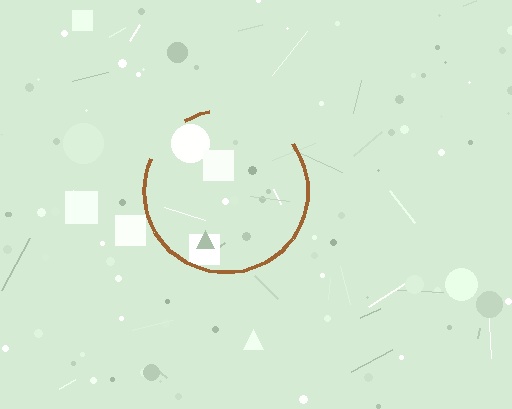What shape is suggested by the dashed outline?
The dashed outline suggests a circle.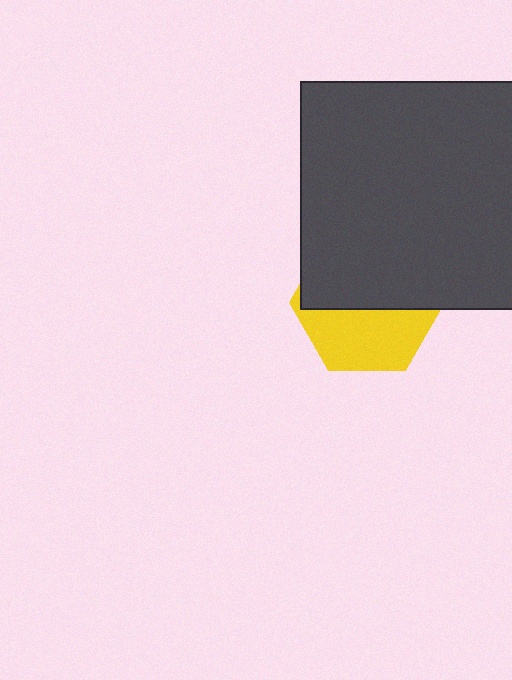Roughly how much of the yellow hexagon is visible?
A small part of it is visible (roughly 45%).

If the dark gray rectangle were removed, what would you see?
You would see the complete yellow hexagon.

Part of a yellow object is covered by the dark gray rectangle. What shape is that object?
It is a hexagon.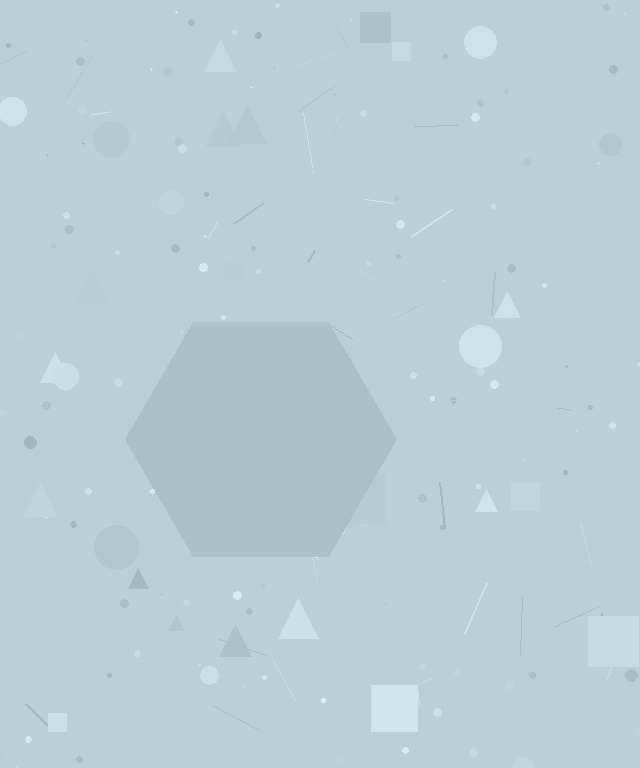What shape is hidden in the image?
A hexagon is hidden in the image.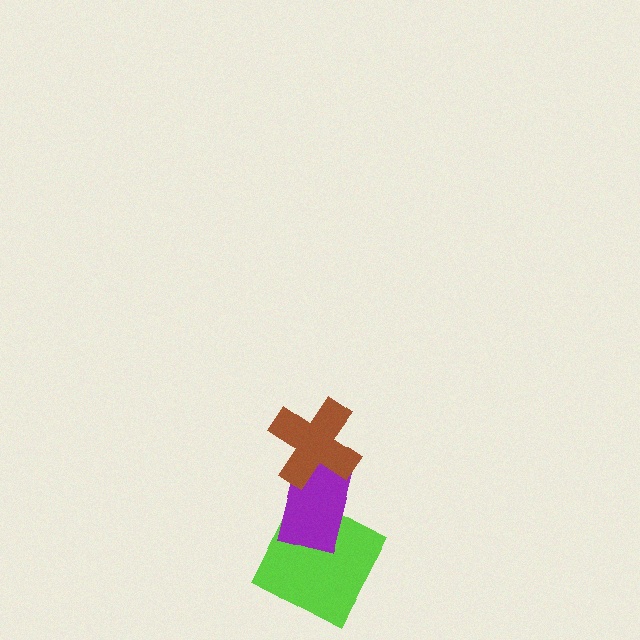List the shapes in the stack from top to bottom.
From top to bottom: the brown cross, the purple rectangle, the lime square.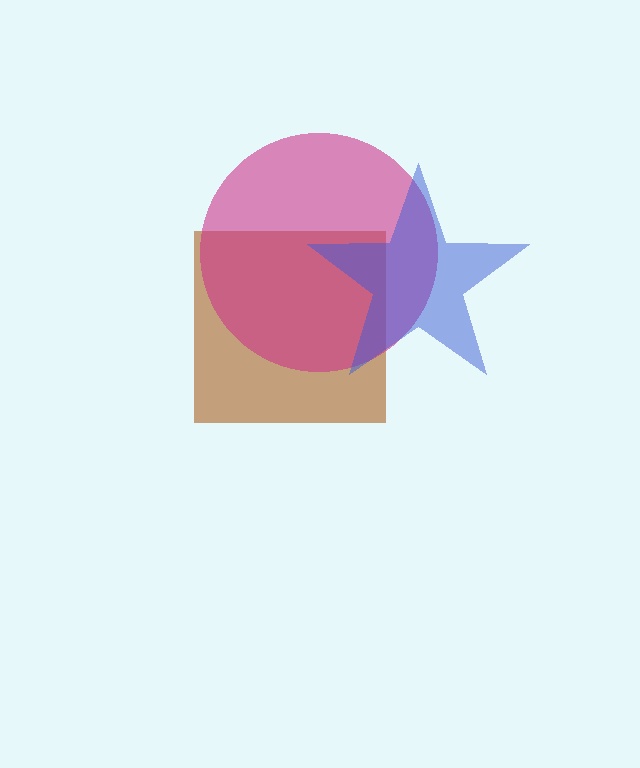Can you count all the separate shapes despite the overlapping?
Yes, there are 3 separate shapes.